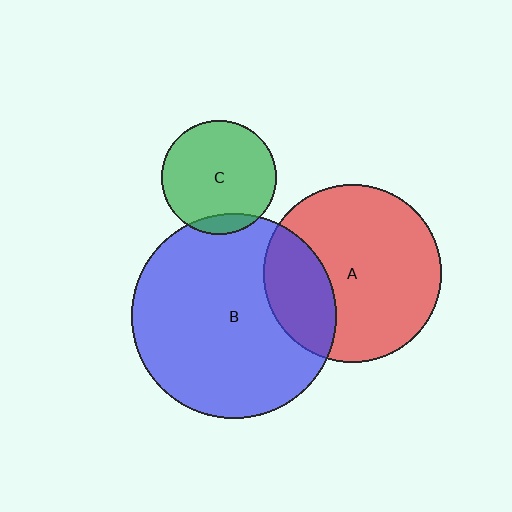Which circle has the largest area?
Circle B (blue).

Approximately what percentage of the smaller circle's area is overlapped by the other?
Approximately 10%.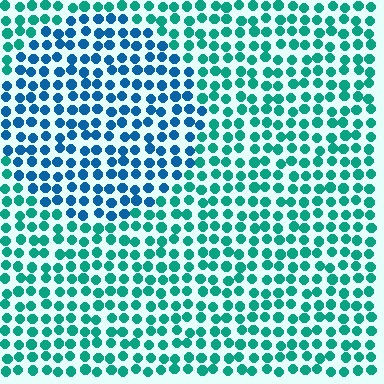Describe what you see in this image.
The image is filled with small teal elements in a uniform arrangement. A circle-shaped region is visible where the elements are tinted to a slightly different hue, forming a subtle color boundary.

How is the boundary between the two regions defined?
The boundary is defined purely by a slight shift in hue (about 38 degrees). Spacing, size, and orientation are identical on both sides.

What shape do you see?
I see a circle.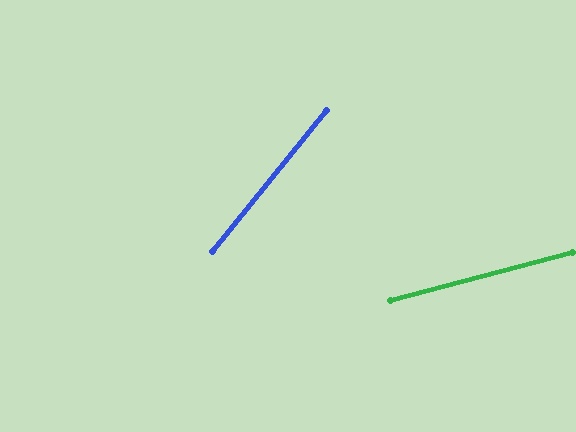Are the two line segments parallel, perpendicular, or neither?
Neither parallel nor perpendicular — they differ by about 36°.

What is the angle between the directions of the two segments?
Approximately 36 degrees.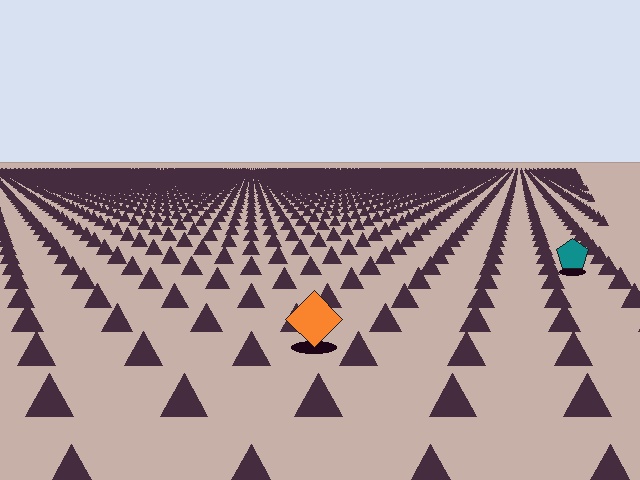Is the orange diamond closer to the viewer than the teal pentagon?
Yes. The orange diamond is closer — you can tell from the texture gradient: the ground texture is coarser near it.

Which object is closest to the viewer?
The orange diamond is closest. The texture marks near it are larger and more spread out.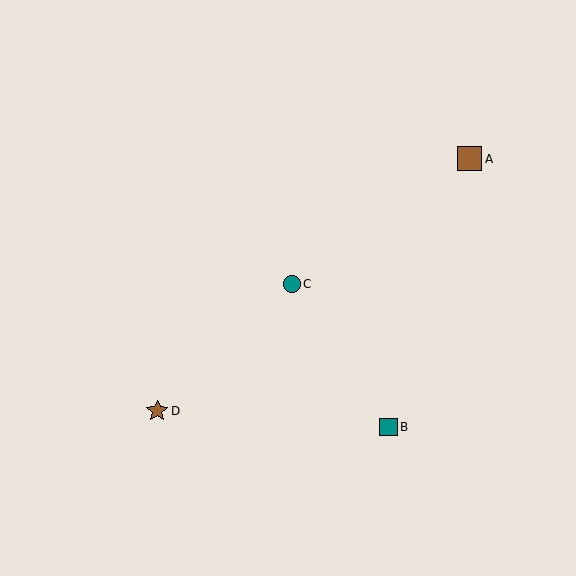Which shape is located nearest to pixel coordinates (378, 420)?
The teal square (labeled B) at (388, 427) is nearest to that location.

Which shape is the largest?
The brown square (labeled A) is the largest.